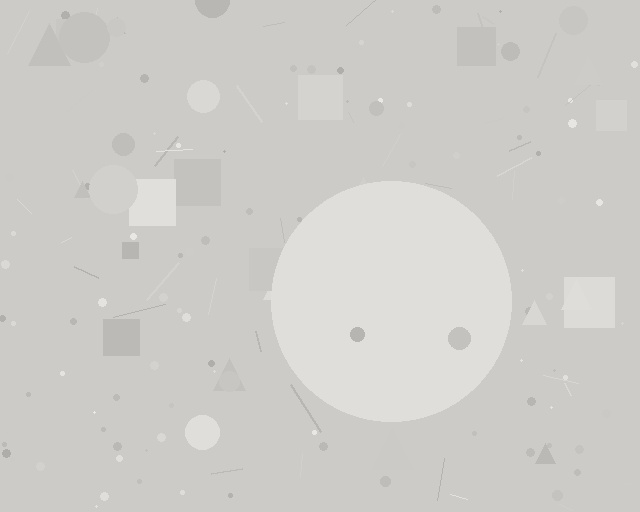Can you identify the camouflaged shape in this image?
The camouflaged shape is a circle.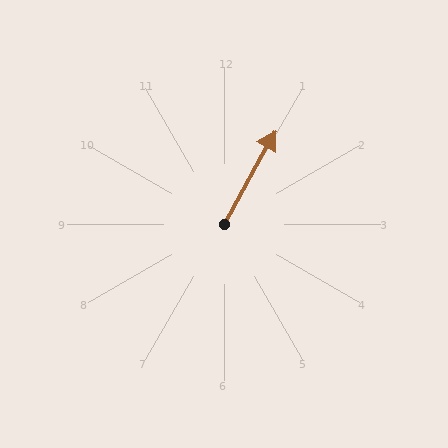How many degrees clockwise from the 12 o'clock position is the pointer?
Approximately 29 degrees.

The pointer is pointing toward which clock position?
Roughly 1 o'clock.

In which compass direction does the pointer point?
Northeast.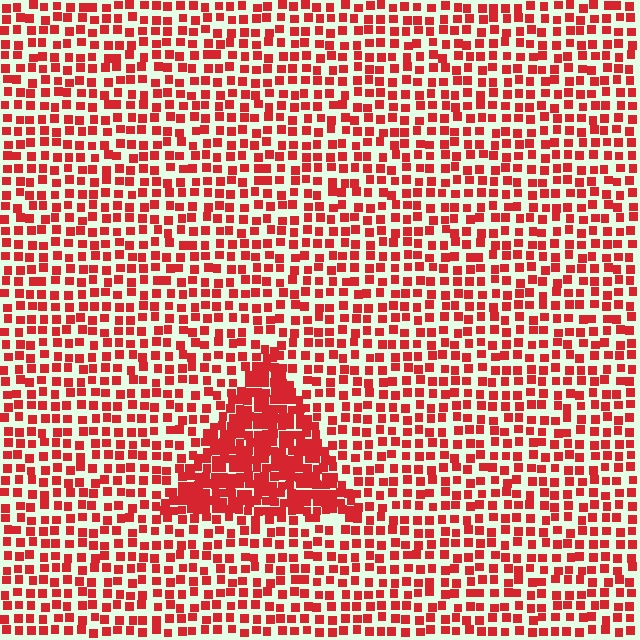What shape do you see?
I see a triangle.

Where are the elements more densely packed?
The elements are more densely packed inside the triangle boundary.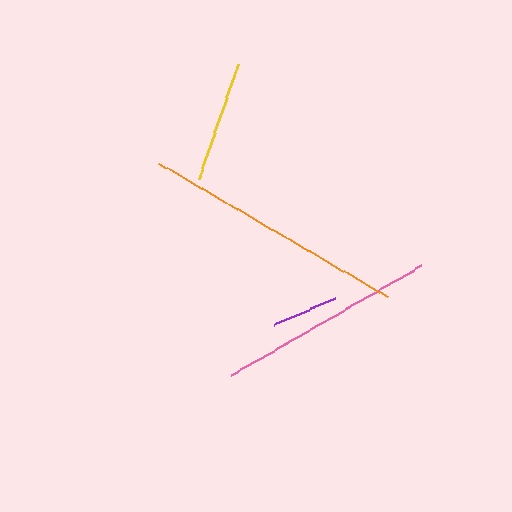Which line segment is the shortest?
The purple line is the shortest at approximately 67 pixels.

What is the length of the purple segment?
The purple segment is approximately 67 pixels long.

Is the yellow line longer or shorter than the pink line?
The pink line is longer than the yellow line.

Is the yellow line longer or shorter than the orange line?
The orange line is longer than the yellow line.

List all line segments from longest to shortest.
From longest to shortest: orange, pink, yellow, purple.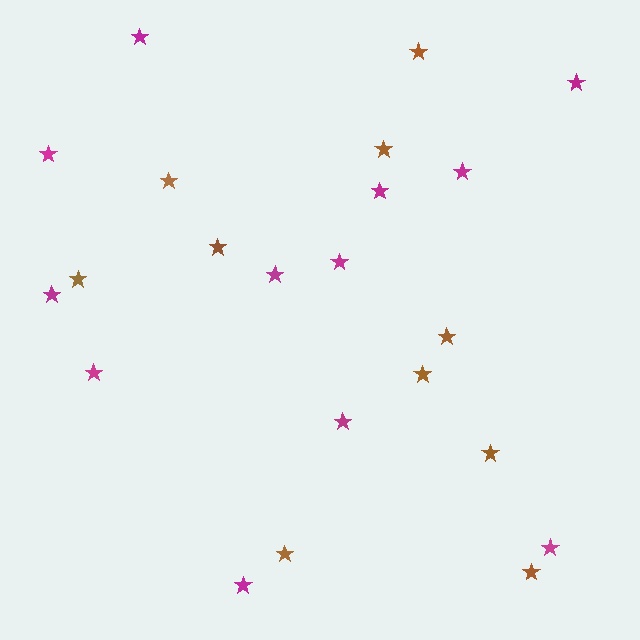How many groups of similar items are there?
There are 2 groups: one group of brown stars (10) and one group of magenta stars (12).